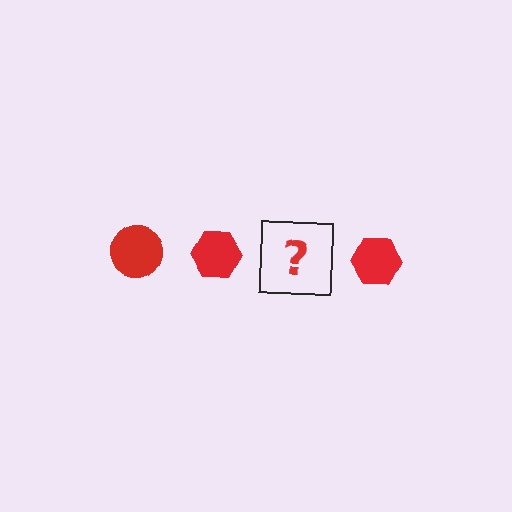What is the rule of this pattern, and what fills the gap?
The rule is that the pattern cycles through circle, hexagon shapes in red. The gap should be filled with a red circle.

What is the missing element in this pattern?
The missing element is a red circle.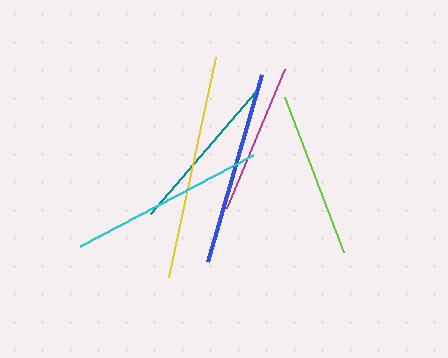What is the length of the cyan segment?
The cyan segment is approximately 195 pixels long.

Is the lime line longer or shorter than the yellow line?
The yellow line is longer than the lime line.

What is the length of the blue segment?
The blue segment is approximately 195 pixels long.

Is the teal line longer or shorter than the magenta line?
The teal line is longer than the magenta line.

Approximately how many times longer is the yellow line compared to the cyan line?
The yellow line is approximately 1.2 times the length of the cyan line.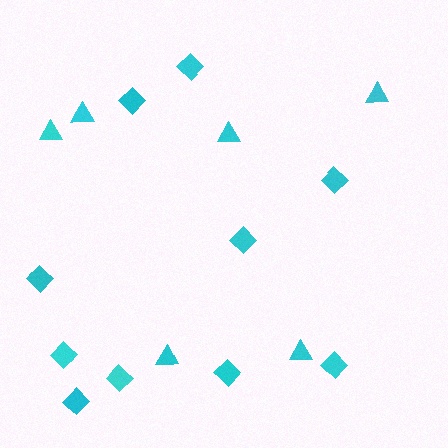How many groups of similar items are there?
There are 2 groups: one group of triangles (6) and one group of diamonds (10).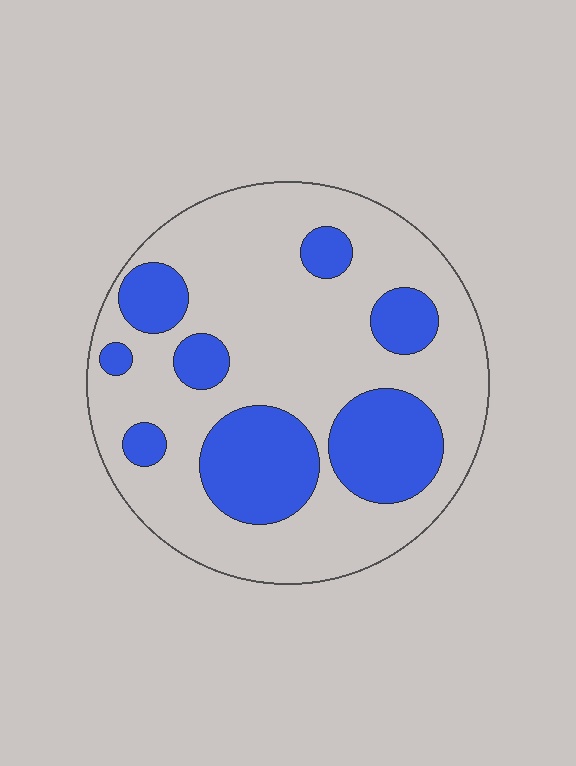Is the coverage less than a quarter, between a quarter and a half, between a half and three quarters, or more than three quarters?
Between a quarter and a half.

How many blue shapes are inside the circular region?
8.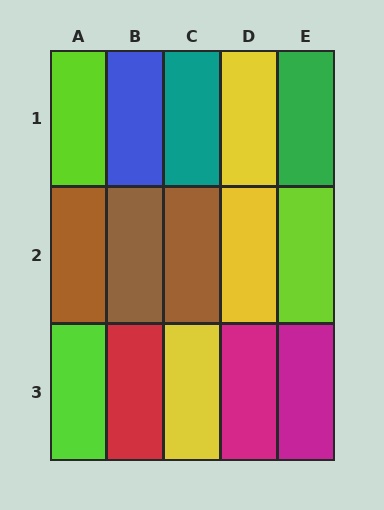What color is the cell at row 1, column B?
Blue.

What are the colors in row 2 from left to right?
Brown, brown, brown, yellow, lime.